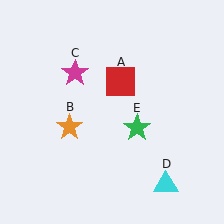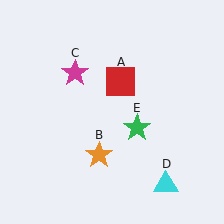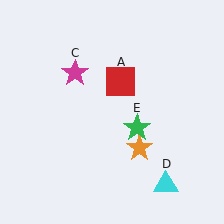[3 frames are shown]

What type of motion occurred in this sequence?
The orange star (object B) rotated counterclockwise around the center of the scene.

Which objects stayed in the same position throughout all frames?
Red square (object A) and magenta star (object C) and cyan triangle (object D) and green star (object E) remained stationary.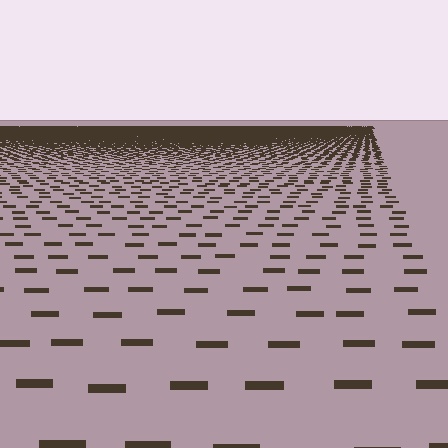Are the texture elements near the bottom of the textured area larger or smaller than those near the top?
Larger. Near the bottom, elements are closer to the viewer and appear at a bigger on-screen size.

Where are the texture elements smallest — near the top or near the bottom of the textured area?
Near the top.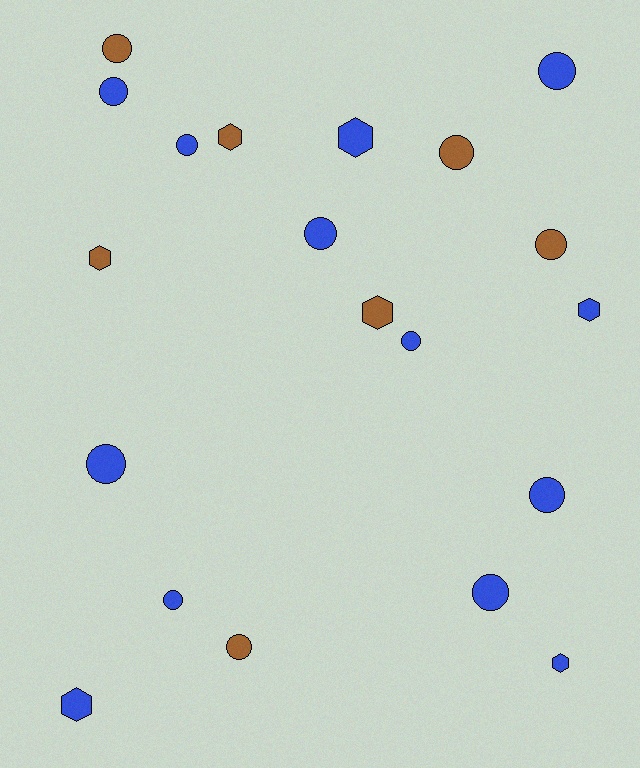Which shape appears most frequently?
Circle, with 13 objects.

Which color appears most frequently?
Blue, with 13 objects.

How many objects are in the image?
There are 20 objects.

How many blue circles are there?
There are 9 blue circles.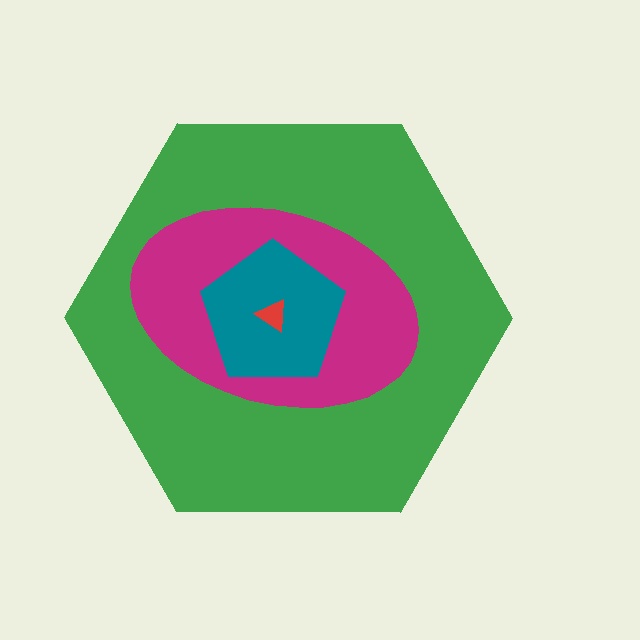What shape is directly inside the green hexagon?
The magenta ellipse.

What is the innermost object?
The red triangle.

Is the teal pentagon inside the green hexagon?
Yes.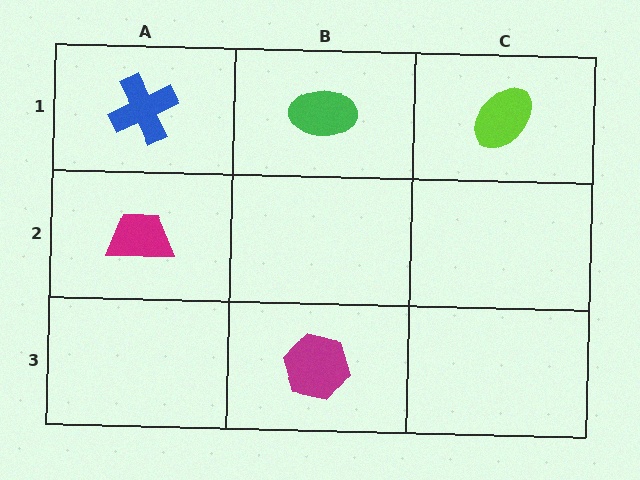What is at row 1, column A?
A blue cross.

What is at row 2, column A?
A magenta trapezoid.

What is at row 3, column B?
A magenta hexagon.